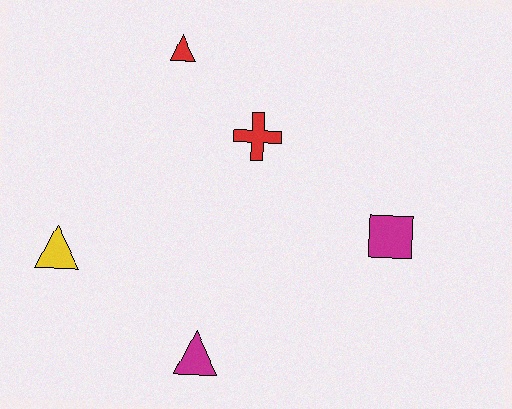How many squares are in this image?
There is 1 square.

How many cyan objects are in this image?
There are no cyan objects.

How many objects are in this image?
There are 5 objects.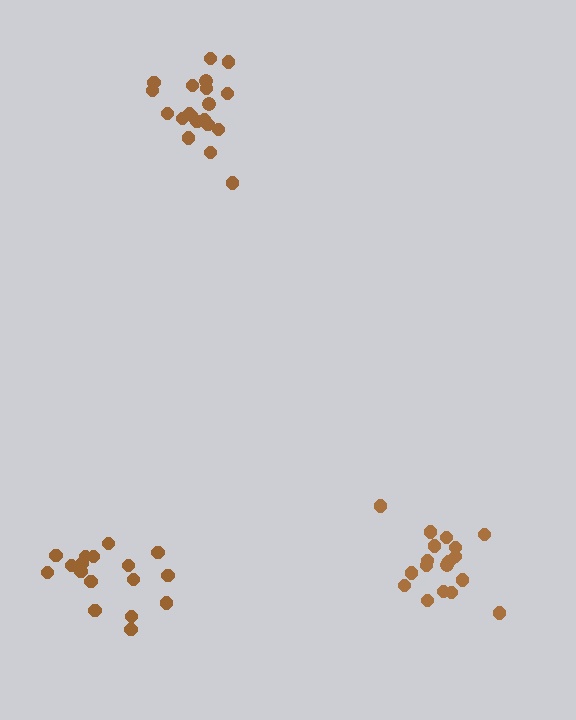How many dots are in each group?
Group 1: 18 dots, Group 2: 20 dots, Group 3: 18 dots (56 total).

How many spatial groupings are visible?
There are 3 spatial groupings.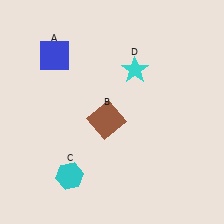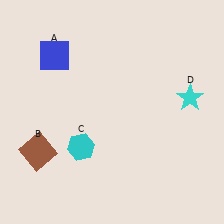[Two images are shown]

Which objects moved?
The objects that moved are: the brown square (B), the cyan hexagon (C), the cyan star (D).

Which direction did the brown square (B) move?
The brown square (B) moved left.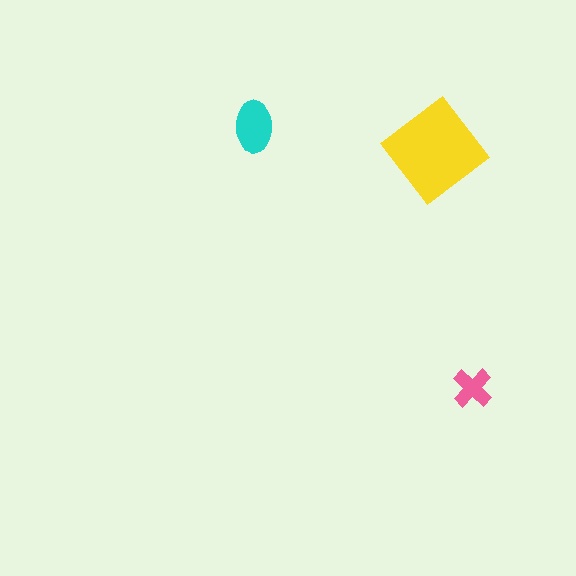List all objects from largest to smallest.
The yellow diamond, the cyan ellipse, the pink cross.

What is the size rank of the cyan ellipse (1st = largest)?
2nd.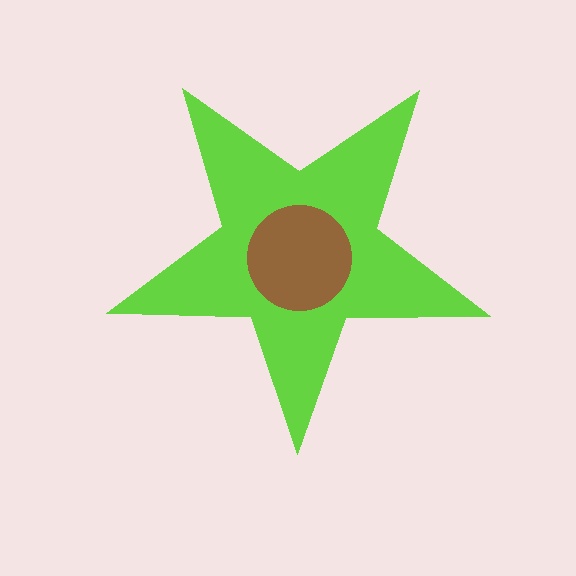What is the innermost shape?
The brown circle.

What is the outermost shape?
The lime star.